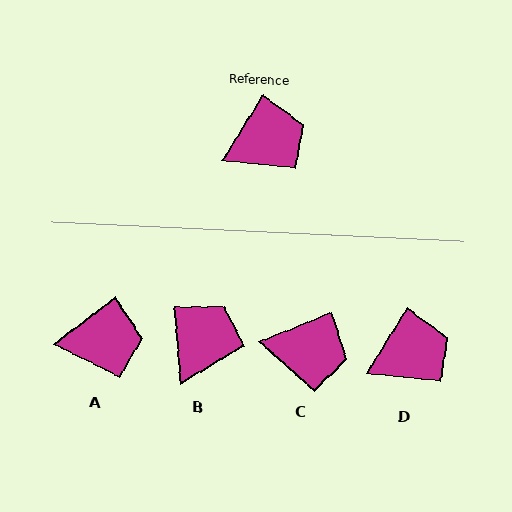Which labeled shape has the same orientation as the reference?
D.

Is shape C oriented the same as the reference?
No, it is off by about 36 degrees.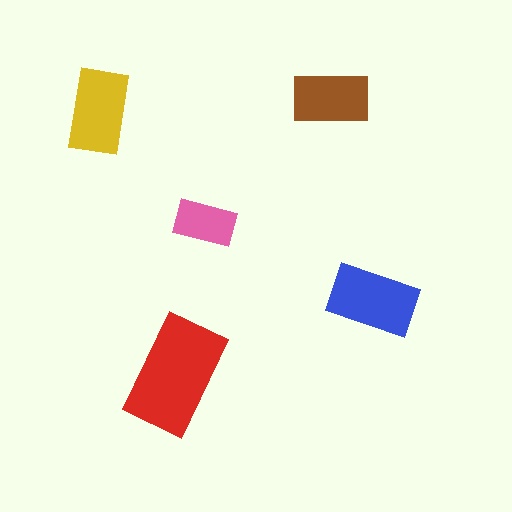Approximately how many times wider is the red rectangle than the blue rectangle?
About 1.5 times wider.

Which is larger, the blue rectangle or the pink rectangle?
The blue one.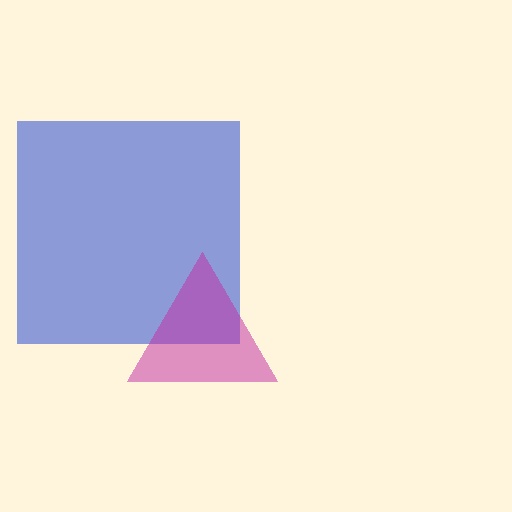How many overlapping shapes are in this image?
There are 2 overlapping shapes in the image.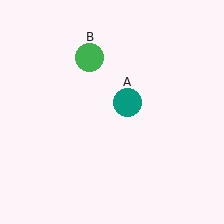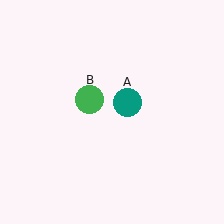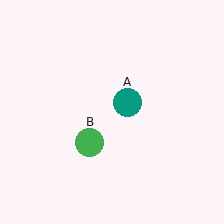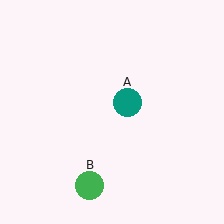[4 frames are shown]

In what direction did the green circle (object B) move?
The green circle (object B) moved down.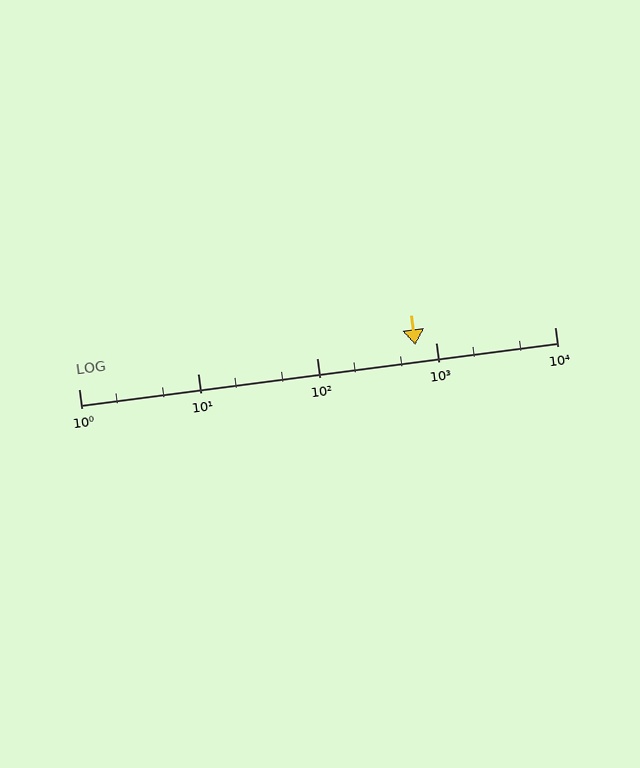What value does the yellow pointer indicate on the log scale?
The pointer indicates approximately 680.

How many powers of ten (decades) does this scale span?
The scale spans 4 decades, from 1 to 10000.